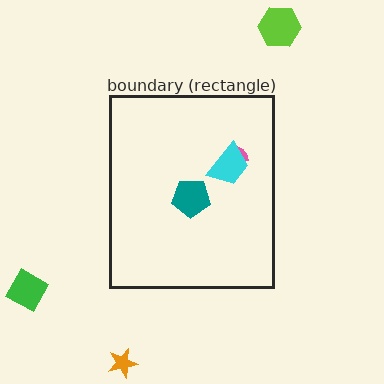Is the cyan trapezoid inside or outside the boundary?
Inside.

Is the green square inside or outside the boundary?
Outside.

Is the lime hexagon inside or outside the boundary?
Outside.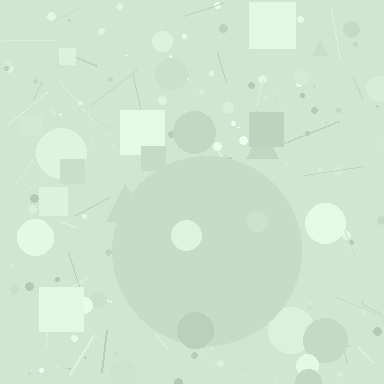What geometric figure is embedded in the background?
A circle is embedded in the background.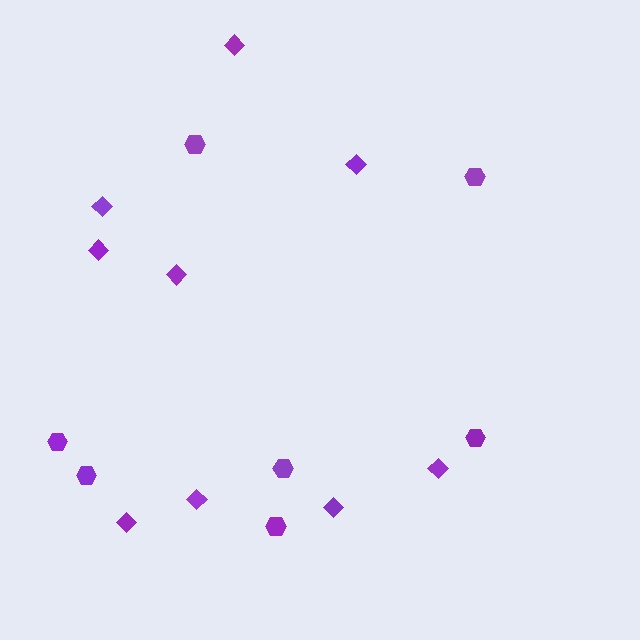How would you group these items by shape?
There are 2 groups: one group of diamonds (9) and one group of hexagons (7).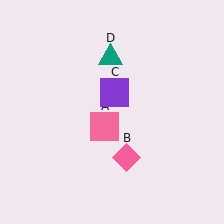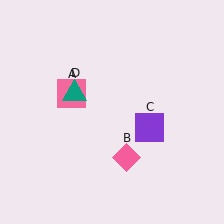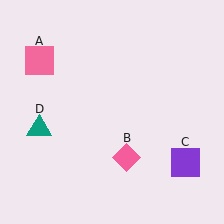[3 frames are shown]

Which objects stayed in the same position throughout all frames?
Pink diamond (object B) remained stationary.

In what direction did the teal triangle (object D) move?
The teal triangle (object D) moved down and to the left.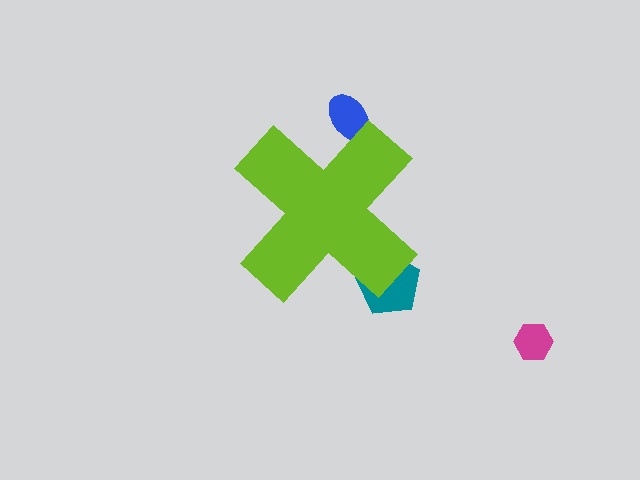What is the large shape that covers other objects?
A lime cross.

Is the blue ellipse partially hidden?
Yes, the blue ellipse is partially hidden behind the lime cross.